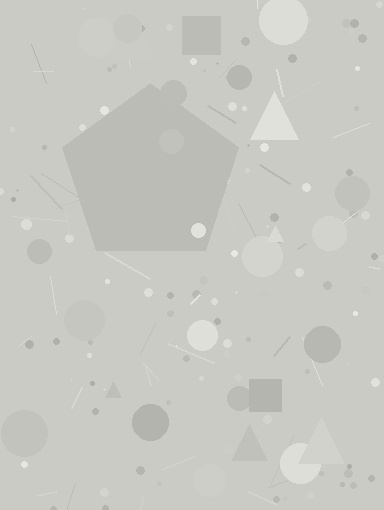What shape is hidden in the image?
A pentagon is hidden in the image.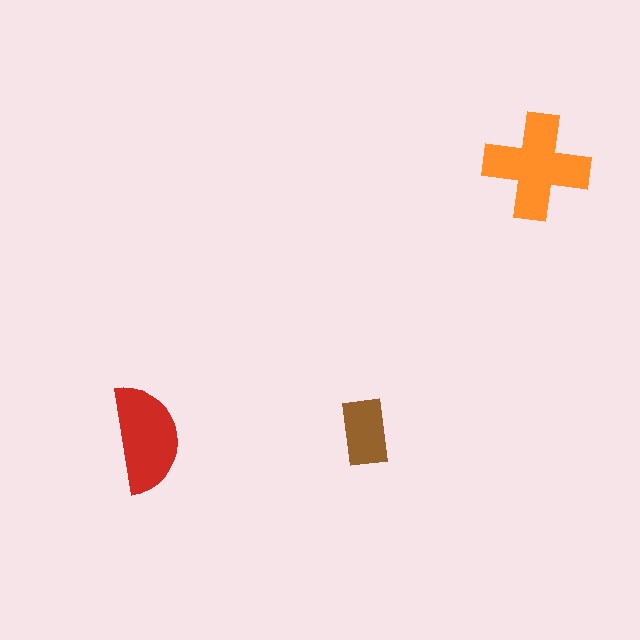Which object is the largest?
The orange cross.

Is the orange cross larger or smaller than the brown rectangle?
Larger.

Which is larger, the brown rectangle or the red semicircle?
The red semicircle.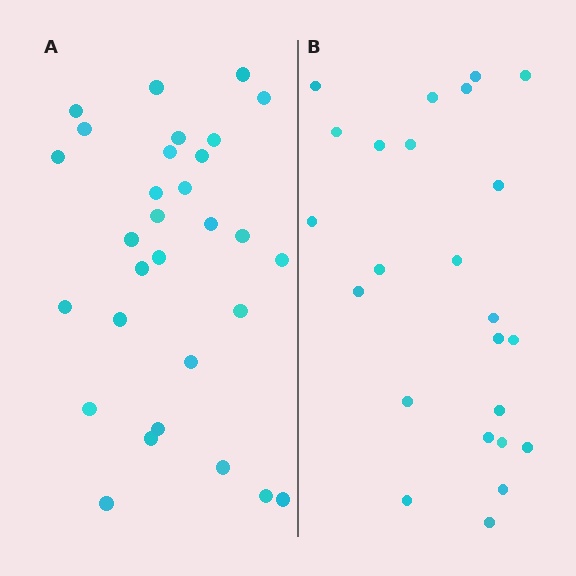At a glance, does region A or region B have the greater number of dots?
Region A (the left region) has more dots.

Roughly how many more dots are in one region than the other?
Region A has about 6 more dots than region B.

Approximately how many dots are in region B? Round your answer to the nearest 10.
About 20 dots. (The exact count is 24, which rounds to 20.)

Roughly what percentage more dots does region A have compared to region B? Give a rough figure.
About 25% more.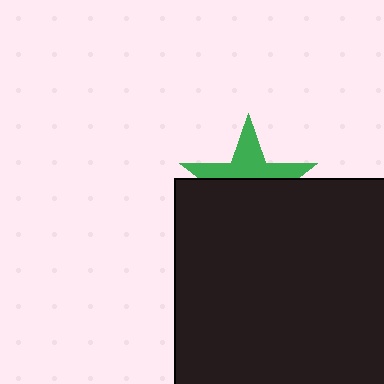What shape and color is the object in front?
The object in front is a black rectangle.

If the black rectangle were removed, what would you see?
You would see the complete green star.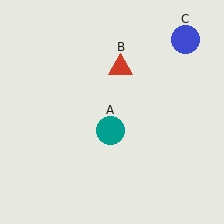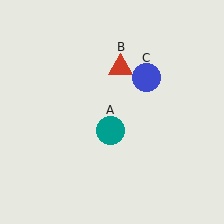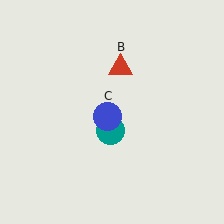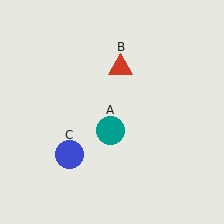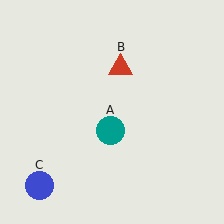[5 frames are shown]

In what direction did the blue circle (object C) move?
The blue circle (object C) moved down and to the left.